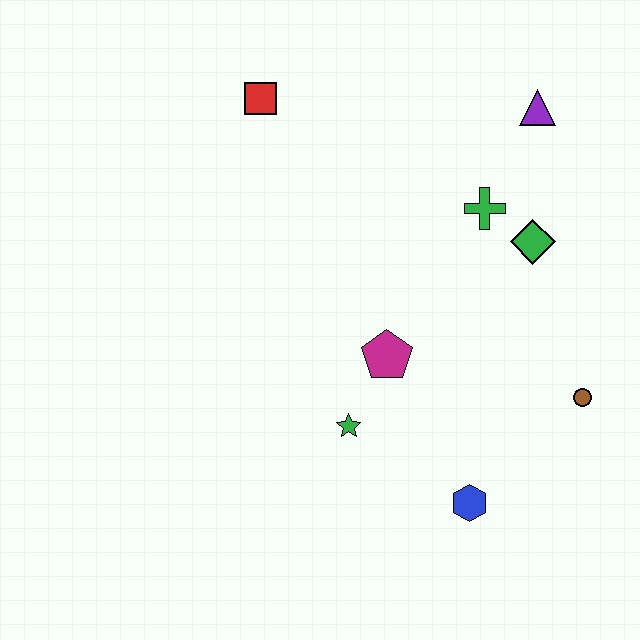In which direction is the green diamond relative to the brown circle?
The green diamond is above the brown circle.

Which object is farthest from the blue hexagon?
The red square is farthest from the blue hexagon.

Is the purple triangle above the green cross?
Yes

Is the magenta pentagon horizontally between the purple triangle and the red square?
Yes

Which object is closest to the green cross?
The green diamond is closest to the green cross.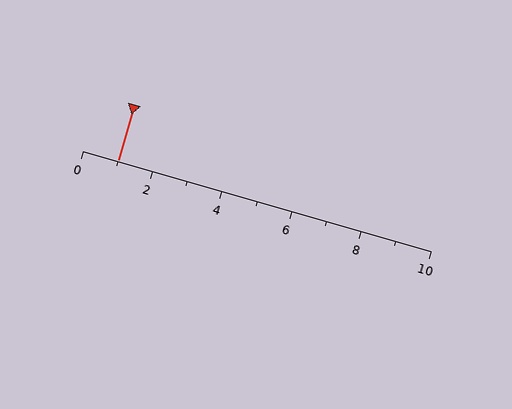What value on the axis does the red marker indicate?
The marker indicates approximately 1.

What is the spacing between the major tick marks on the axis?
The major ticks are spaced 2 apart.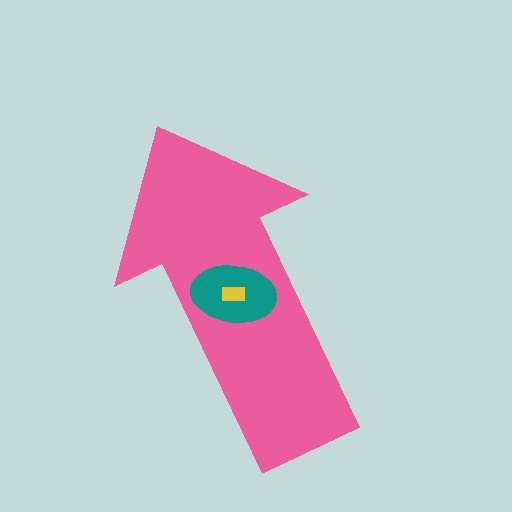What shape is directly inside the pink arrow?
The teal ellipse.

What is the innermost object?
The yellow rectangle.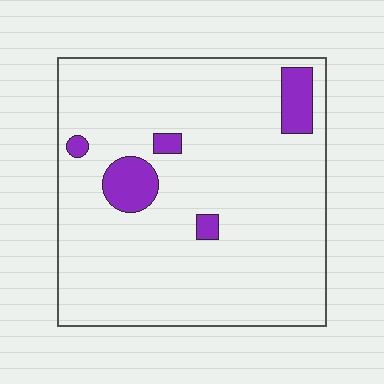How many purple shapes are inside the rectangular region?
5.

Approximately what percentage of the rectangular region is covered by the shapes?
Approximately 10%.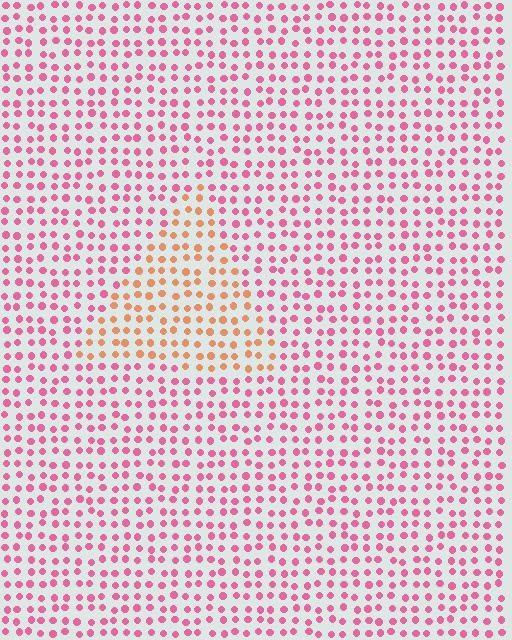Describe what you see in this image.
The image is filled with small pink elements in a uniform arrangement. A triangle-shaped region is visible where the elements are tinted to a slightly different hue, forming a subtle color boundary.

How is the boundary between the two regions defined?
The boundary is defined purely by a slight shift in hue (about 45 degrees). Spacing, size, and orientation are identical on both sides.